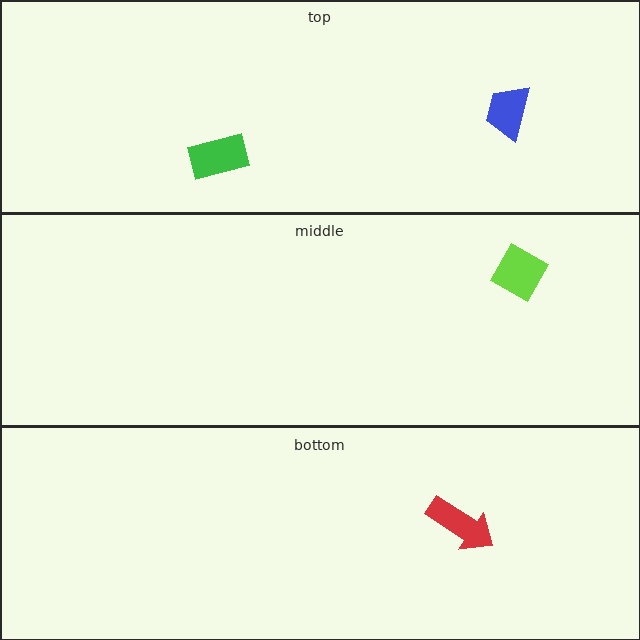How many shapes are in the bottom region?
1.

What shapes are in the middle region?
The lime diamond.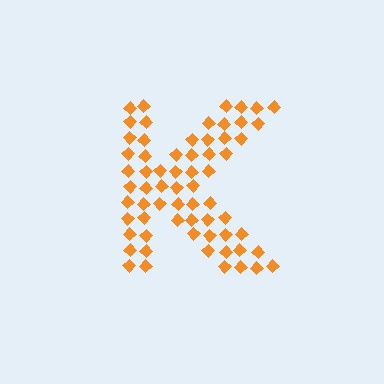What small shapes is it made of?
It is made of small diamonds.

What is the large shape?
The large shape is the letter K.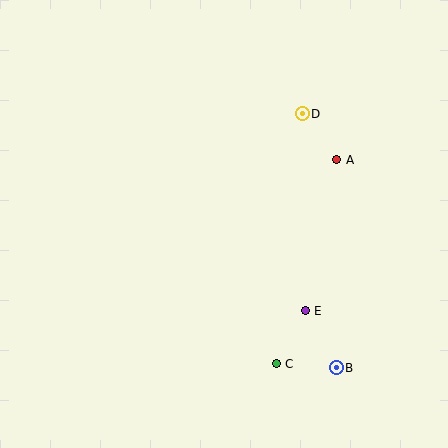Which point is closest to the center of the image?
Point E at (305, 311) is closest to the center.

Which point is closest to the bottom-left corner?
Point C is closest to the bottom-left corner.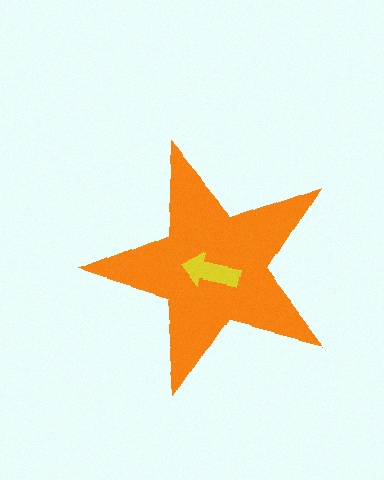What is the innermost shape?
The yellow arrow.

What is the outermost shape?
The orange star.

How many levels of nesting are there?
2.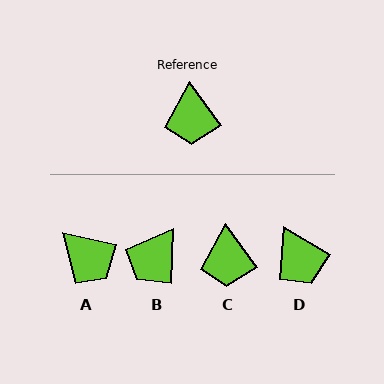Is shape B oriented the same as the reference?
No, it is off by about 38 degrees.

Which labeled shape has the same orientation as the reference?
C.